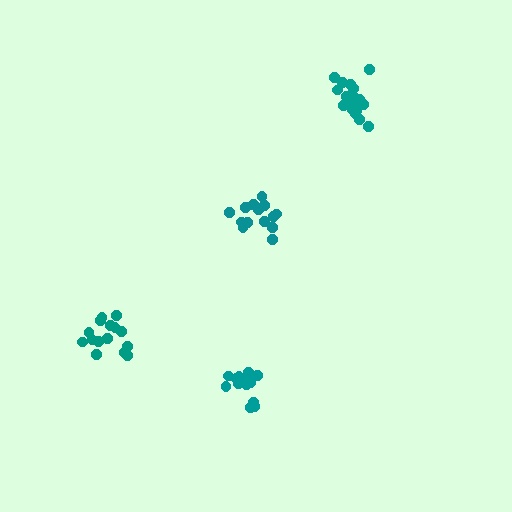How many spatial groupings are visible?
There are 4 spatial groupings.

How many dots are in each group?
Group 1: 15 dots, Group 2: 13 dots, Group 3: 18 dots, Group 4: 14 dots (60 total).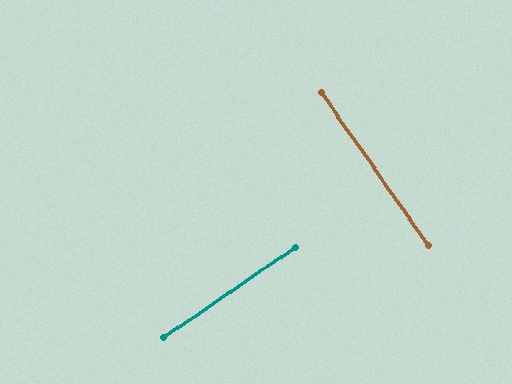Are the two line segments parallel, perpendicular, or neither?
Perpendicular — they meet at approximately 90°.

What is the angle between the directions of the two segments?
Approximately 90 degrees.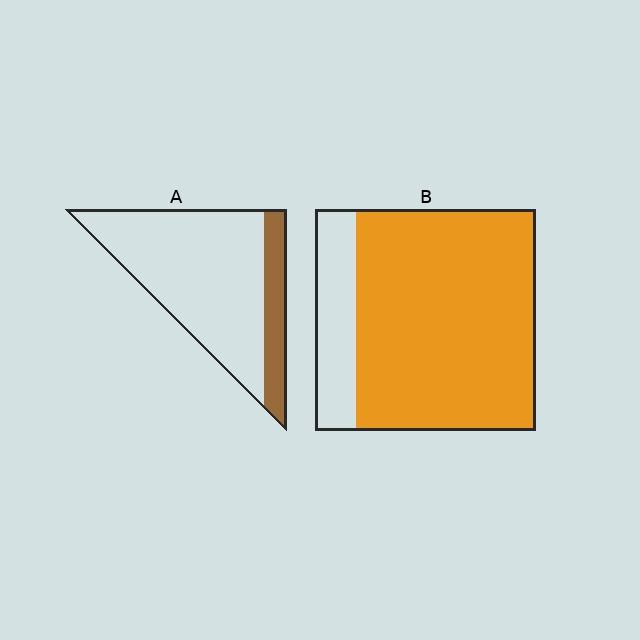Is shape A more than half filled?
No.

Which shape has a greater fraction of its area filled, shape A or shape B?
Shape B.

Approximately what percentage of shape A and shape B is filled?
A is approximately 20% and B is approximately 80%.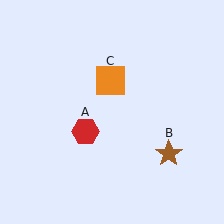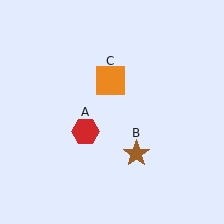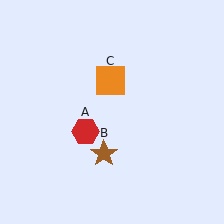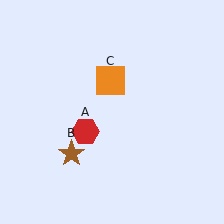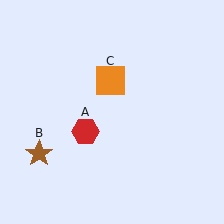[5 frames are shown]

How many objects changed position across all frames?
1 object changed position: brown star (object B).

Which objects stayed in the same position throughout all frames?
Red hexagon (object A) and orange square (object C) remained stationary.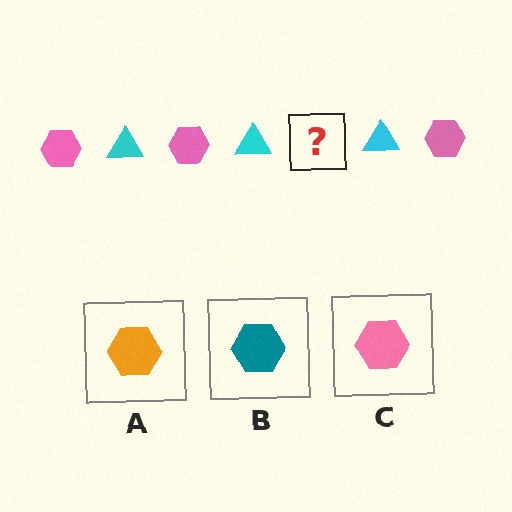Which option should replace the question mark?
Option C.